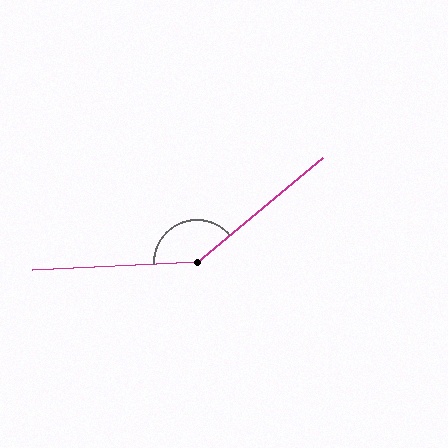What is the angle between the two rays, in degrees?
Approximately 143 degrees.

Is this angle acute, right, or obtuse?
It is obtuse.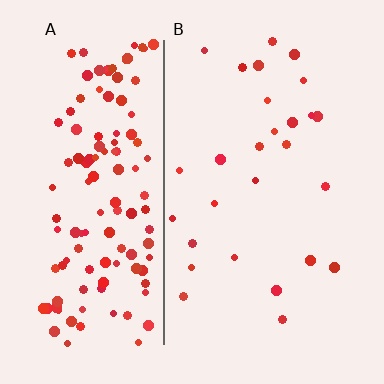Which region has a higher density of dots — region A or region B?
A (the left).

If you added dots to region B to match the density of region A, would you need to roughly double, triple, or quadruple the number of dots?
Approximately quadruple.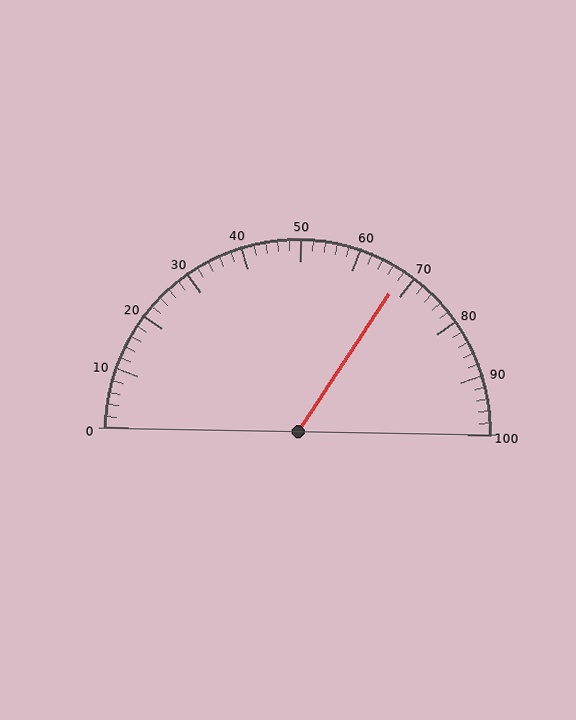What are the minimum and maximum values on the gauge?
The gauge ranges from 0 to 100.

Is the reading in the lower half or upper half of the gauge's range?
The reading is in the upper half of the range (0 to 100).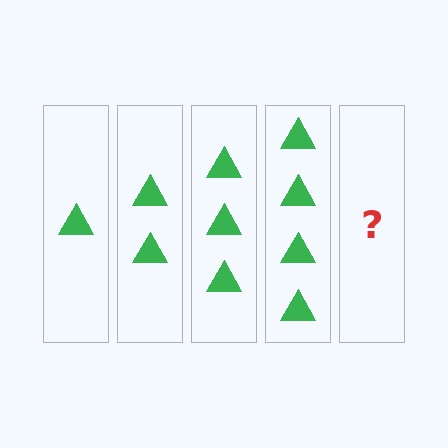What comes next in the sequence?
The next element should be 5 triangles.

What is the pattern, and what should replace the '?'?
The pattern is that each step adds one more triangle. The '?' should be 5 triangles.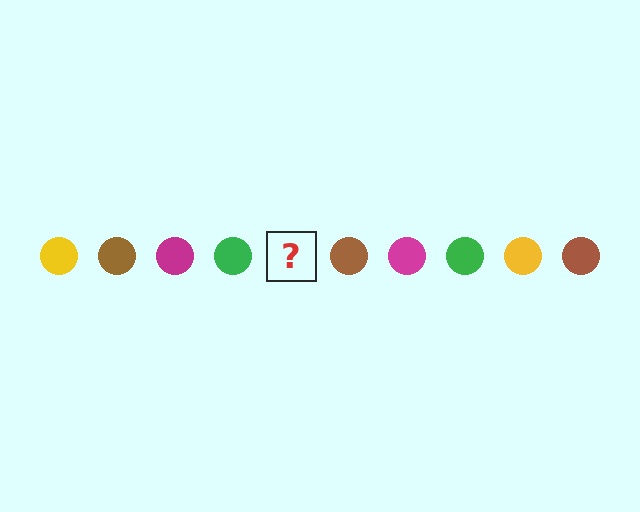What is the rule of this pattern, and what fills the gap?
The rule is that the pattern cycles through yellow, brown, magenta, green circles. The gap should be filled with a yellow circle.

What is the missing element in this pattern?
The missing element is a yellow circle.